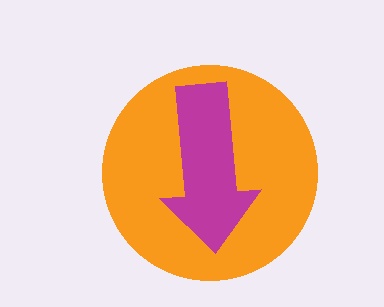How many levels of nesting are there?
2.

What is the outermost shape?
The orange circle.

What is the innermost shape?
The magenta arrow.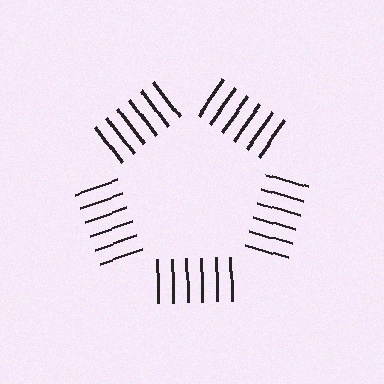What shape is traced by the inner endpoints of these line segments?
An illusory pentagon — the line segments terminate on its edges but no continuous stroke is drawn.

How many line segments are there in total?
30 — 6 along each of the 5 edges.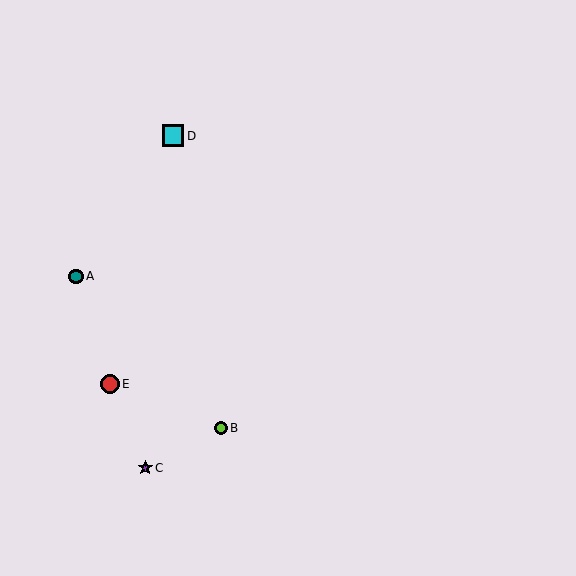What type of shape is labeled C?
Shape C is a purple star.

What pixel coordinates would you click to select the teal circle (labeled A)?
Click at (76, 276) to select the teal circle A.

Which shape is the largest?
The cyan square (labeled D) is the largest.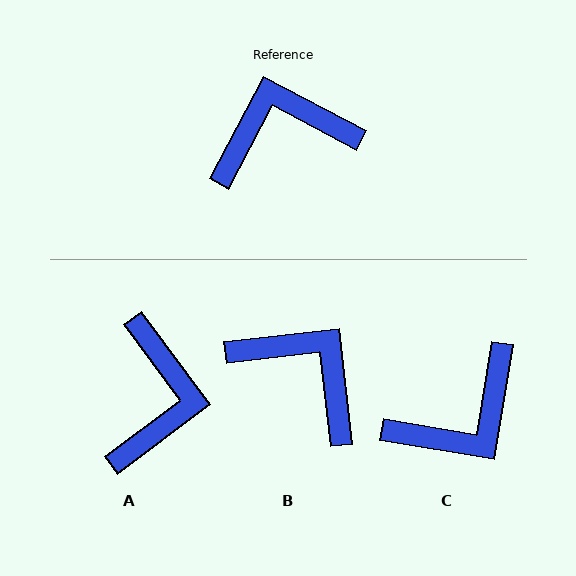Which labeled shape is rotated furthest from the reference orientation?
C, about 161 degrees away.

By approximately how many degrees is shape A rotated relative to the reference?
Approximately 116 degrees clockwise.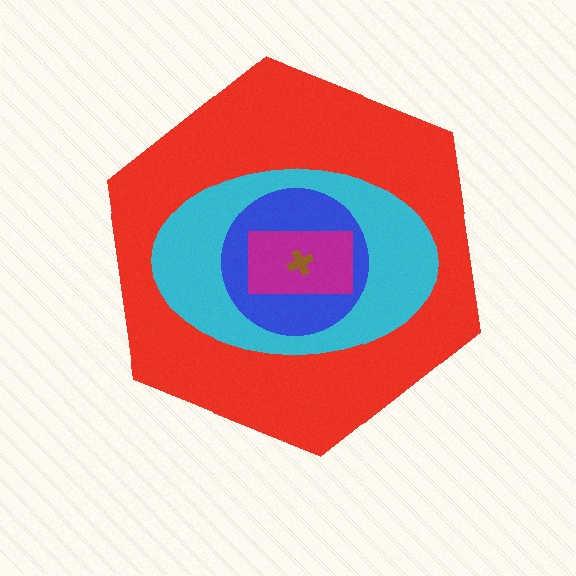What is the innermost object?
The brown cross.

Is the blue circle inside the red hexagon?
Yes.